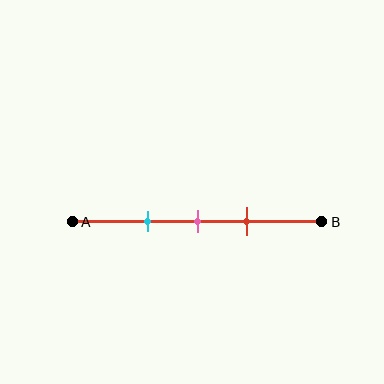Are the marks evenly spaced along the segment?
Yes, the marks are approximately evenly spaced.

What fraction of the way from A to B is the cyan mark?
The cyan mark is approximately 30% (0.3) of the way from A to B.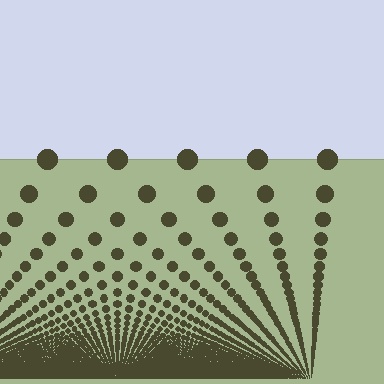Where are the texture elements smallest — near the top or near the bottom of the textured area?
Near the bottom.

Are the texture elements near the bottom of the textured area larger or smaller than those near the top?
Smaller. The gradient is inverted — elements near the bottom are smaller and denser.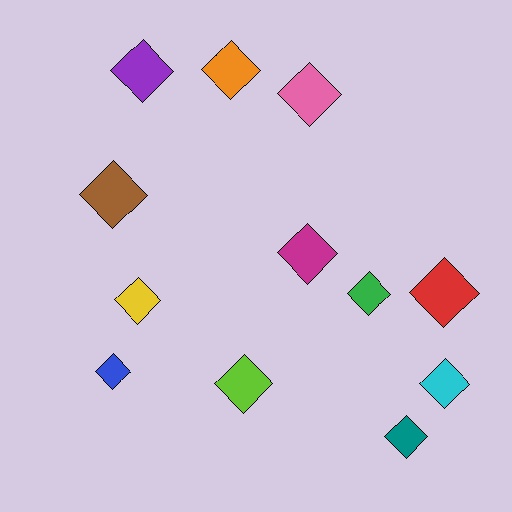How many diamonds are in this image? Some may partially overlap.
There are 12 diamonds.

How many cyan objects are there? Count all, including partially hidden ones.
There is 1 cyan object.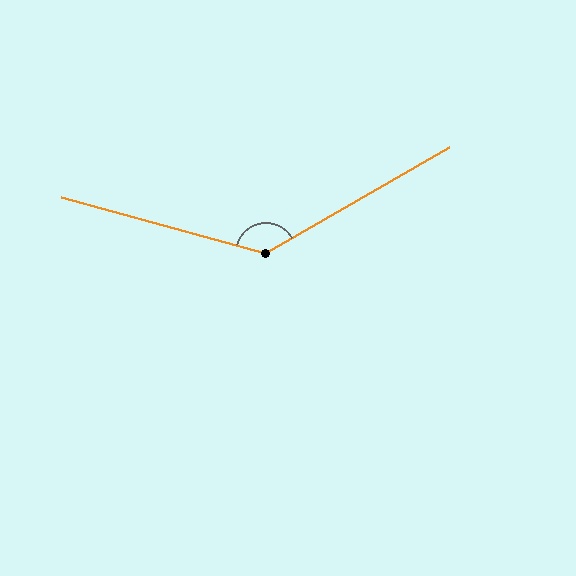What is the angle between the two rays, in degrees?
Approximately 135 degrees.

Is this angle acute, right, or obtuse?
It is obtuse.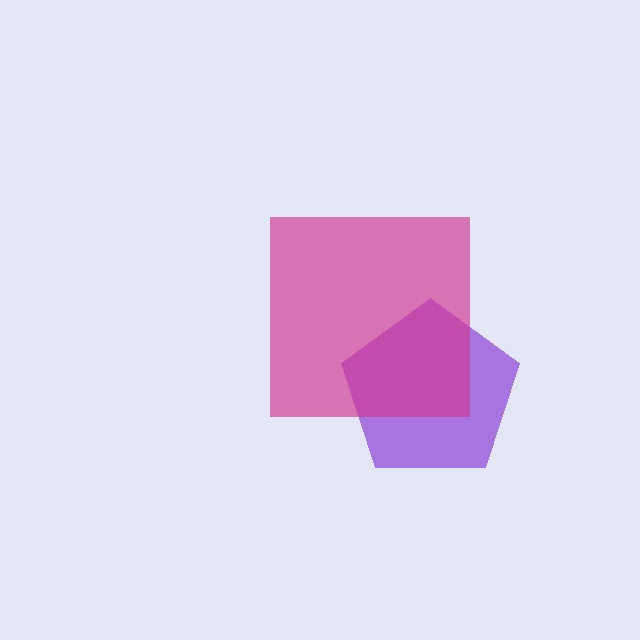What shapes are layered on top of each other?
The layered shapes are: a purple pentagon, a magenta square.